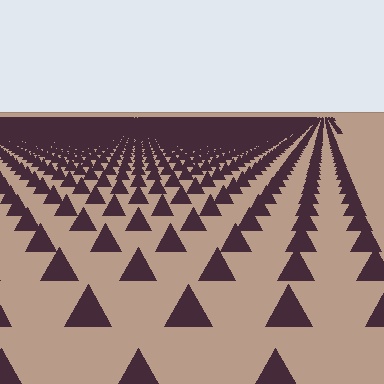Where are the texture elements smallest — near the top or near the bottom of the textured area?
Near the top.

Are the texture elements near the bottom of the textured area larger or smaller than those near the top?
Larger. Near the bottom, elements are closer to the viewer and appear at a bigger on-screen size.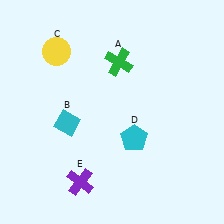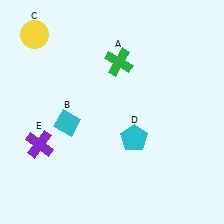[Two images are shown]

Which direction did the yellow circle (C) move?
The yellow circle (C) moved left.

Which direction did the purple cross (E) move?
The purple cross (E) moved left.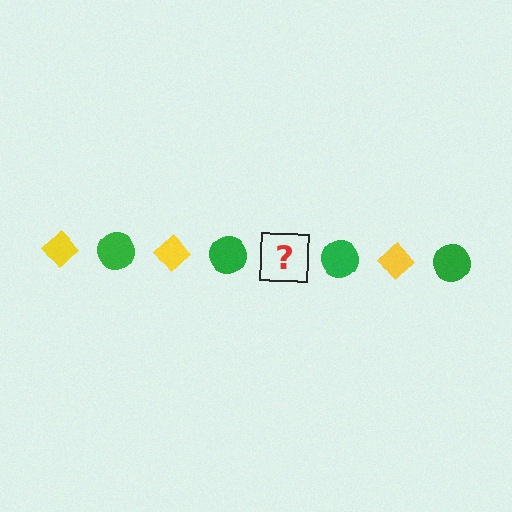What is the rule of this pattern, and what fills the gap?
The rule is that the pattern alternates between yellow diamond and green circle. The gap should be filled with a yellow diamond.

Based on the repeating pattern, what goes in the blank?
The blank should be a yellow diamond.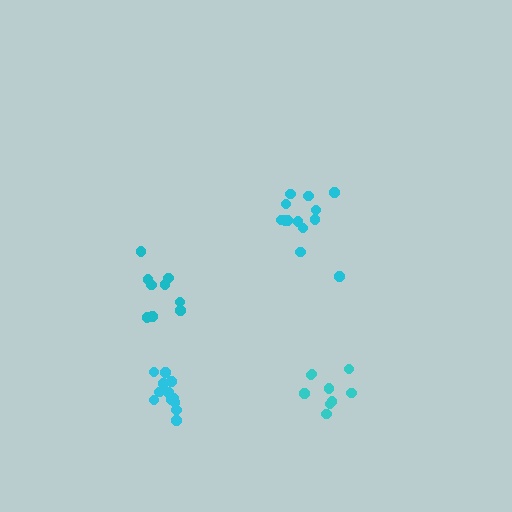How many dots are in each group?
Group 1: 13 dots, Group 2: 9 dots, Group 3: 9 dots, Group 4: 13 dots (44 total).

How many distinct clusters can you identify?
There are 4 distinct clusters.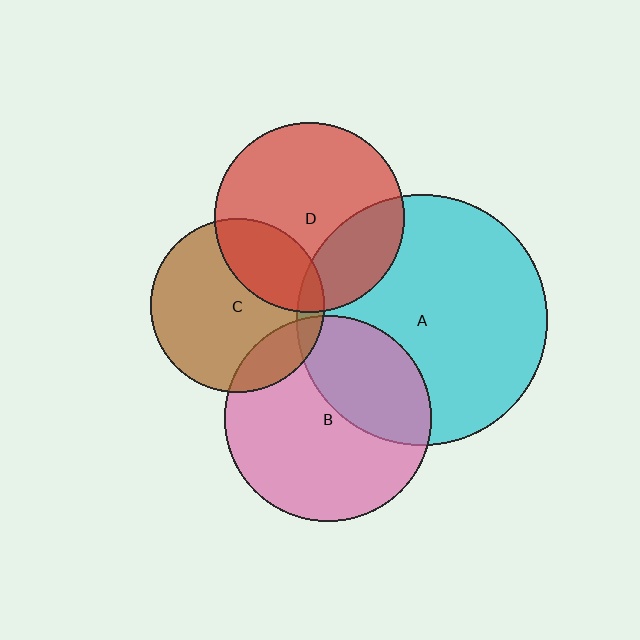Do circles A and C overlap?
Yes.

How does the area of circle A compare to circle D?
Approximately 1.7 times.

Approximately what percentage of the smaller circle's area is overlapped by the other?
Approximately 10%.